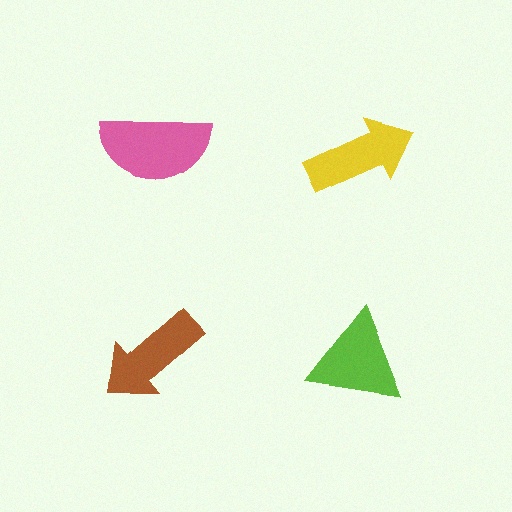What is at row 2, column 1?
A brown arrow.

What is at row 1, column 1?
A pink semicircle.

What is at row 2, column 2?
A lime triangle.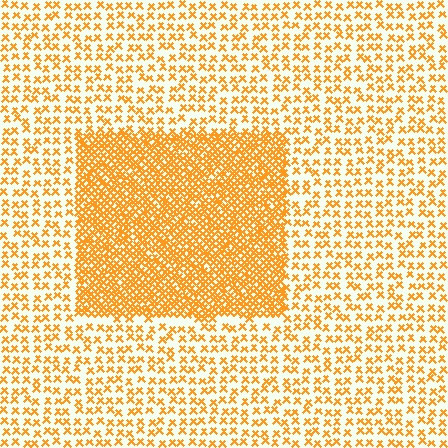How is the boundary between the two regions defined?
The boundary is defined by a change in element density (approximately 2.7x ratio). All elements are the same color, size, and shape.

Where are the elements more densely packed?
The elements are more densely packed inside the rectangle boundary.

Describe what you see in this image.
The image contains small orange elements arranged at two different densities. A rectangle-shaped region is visible where the elements are more densely packed than the surrounding area.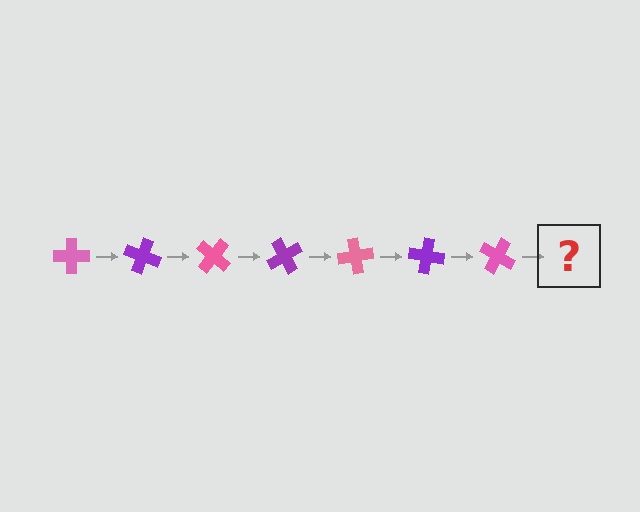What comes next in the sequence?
The next element should be a purple cross, rotated 140 degrees from the start.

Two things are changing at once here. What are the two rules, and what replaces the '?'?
The two rules are that it rotates 20 degrees each step and the color cycles through pink and purple. The '?' should be a purple cross, rotated 140 degrees from the start.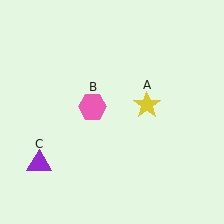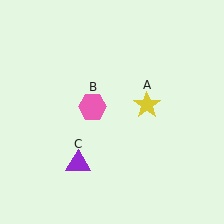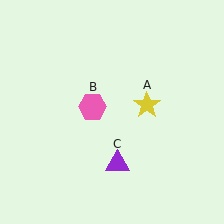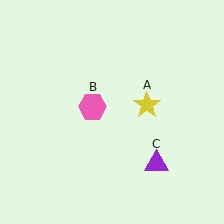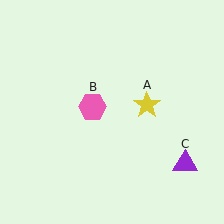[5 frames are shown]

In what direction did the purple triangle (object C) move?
The purple triangle (object C) moved right.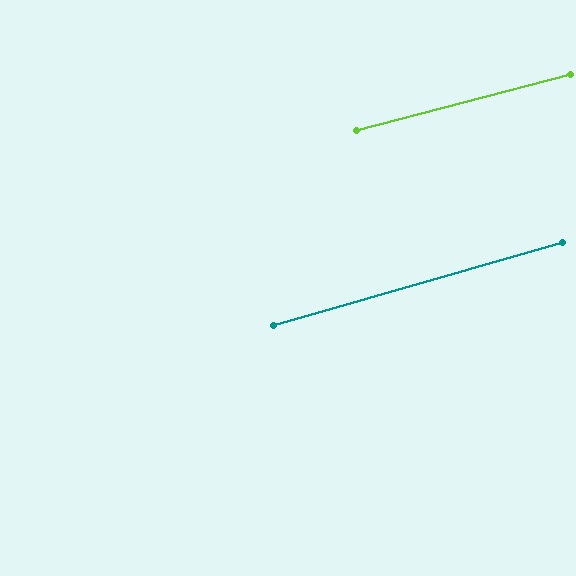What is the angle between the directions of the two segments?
Approximately 1 degree.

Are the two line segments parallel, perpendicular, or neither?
Parallel — their directions differ by only 1.5°.